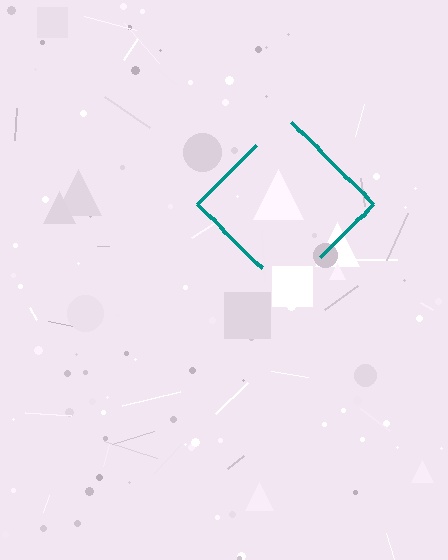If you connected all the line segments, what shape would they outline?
They would outline a diamond.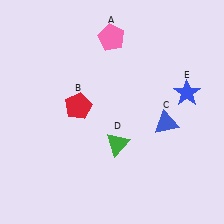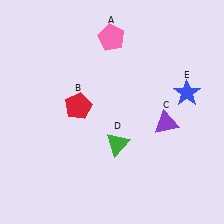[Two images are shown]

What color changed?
The triangle (C) changed from blue in Image 1 to purple in Image 2.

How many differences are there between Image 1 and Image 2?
There is 1 difference between the two images.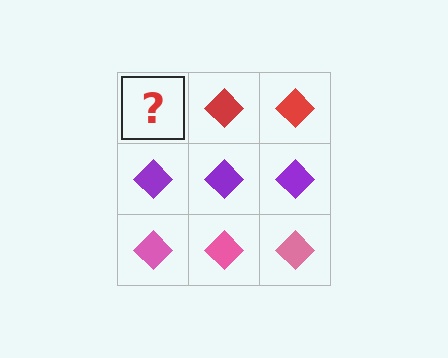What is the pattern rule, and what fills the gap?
The rule is that each row has a consistent color. The gap should be filled with a red diamond.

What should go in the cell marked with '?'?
The missing cell should contain a red diamond.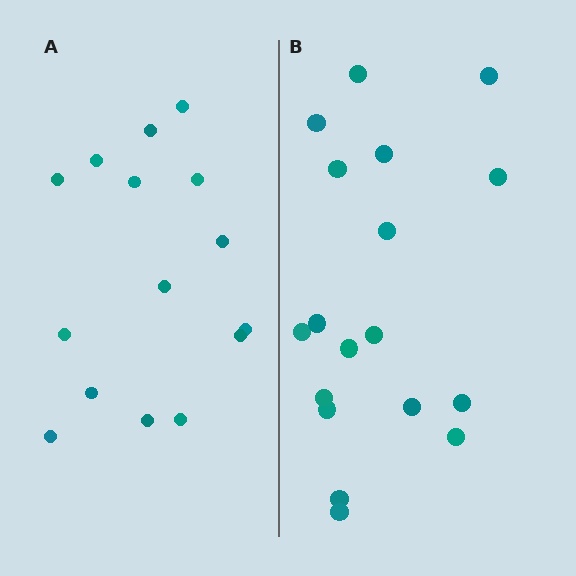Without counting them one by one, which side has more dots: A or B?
Region B (the right region) has more dots.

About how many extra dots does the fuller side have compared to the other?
Region B has just a few more — roughly 2 or 3 more dots than region A.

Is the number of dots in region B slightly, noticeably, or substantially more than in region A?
Region B has only slightly more — the two regions are fairly close. The ratio is roughly 1.2 to 1.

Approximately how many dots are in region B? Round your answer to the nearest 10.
About 20 dots. (The exact count is 18, which rounds to 20.)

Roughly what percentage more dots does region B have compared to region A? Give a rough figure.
About 20% more.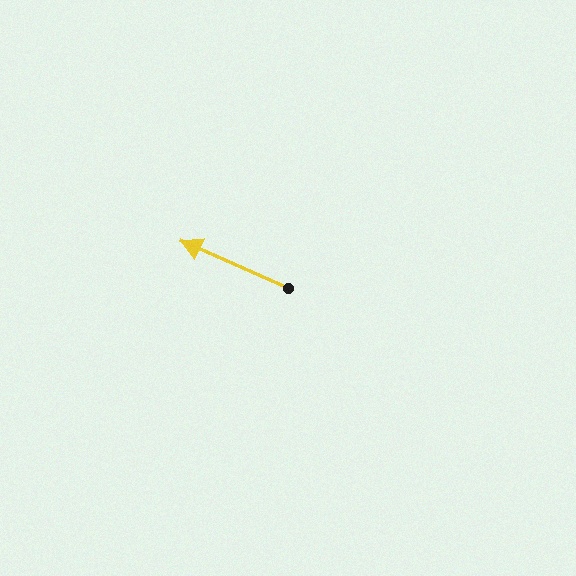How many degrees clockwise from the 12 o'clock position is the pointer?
Approximately 294 degrees.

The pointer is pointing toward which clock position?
Roughly 10 o'clock.